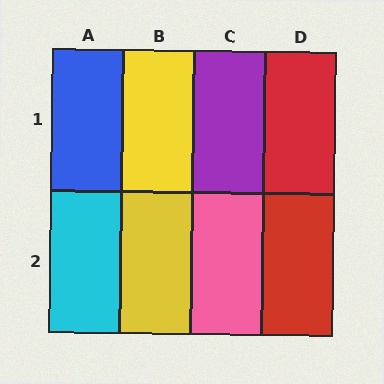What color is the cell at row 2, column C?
Pink.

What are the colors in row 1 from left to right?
Blue, yellow, purple, red.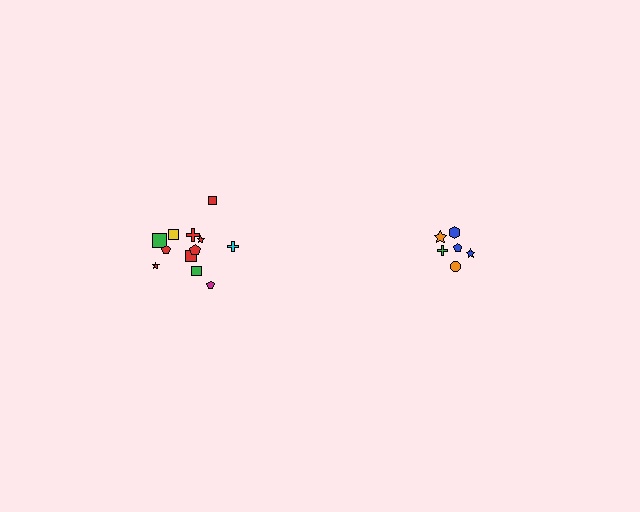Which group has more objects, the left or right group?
The left group.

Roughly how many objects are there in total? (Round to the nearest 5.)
Roughly 20 objects in total.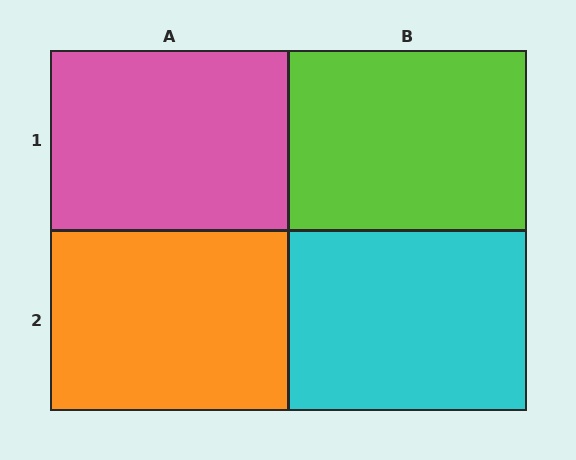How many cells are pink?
1 cell is pink.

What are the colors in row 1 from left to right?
Pink, lime.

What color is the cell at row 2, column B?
Cyan.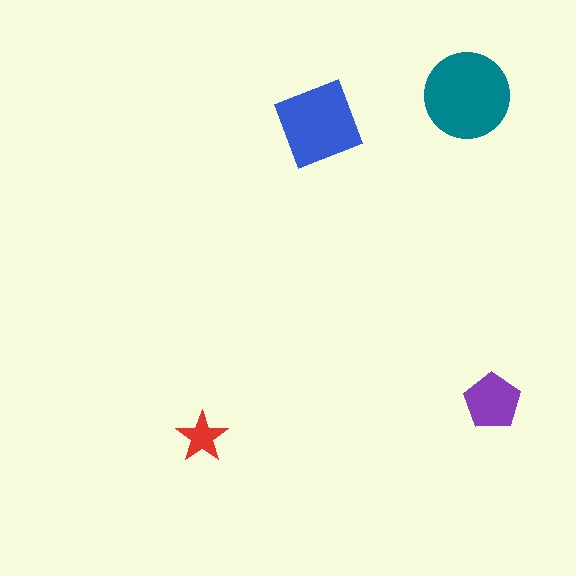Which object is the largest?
The teal circle.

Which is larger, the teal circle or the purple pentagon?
The teal circle.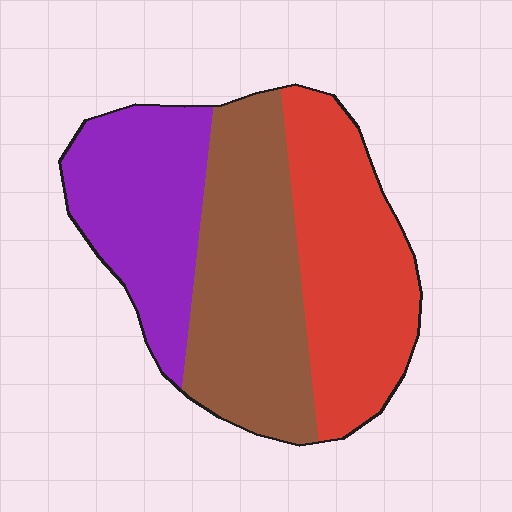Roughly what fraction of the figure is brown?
Brown takes up about three eighths (3/8) of the figure.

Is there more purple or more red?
Red.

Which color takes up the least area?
Purple, at roughly 30%.